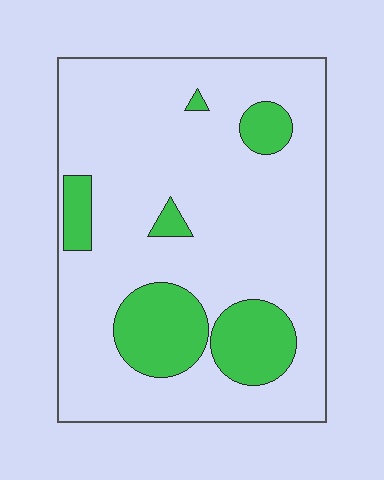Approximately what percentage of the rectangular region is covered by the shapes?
Approximately 20%.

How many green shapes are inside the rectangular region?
6.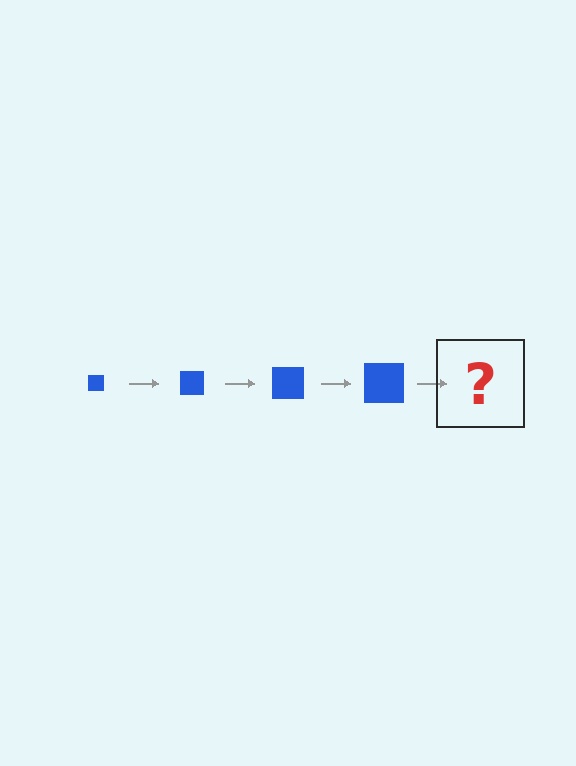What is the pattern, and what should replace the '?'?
The pattern is that the square gets progressively larger each step. The '?' should be a blue square, larger than the previous one.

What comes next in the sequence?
The next element should be a blue square, larger than the previous one.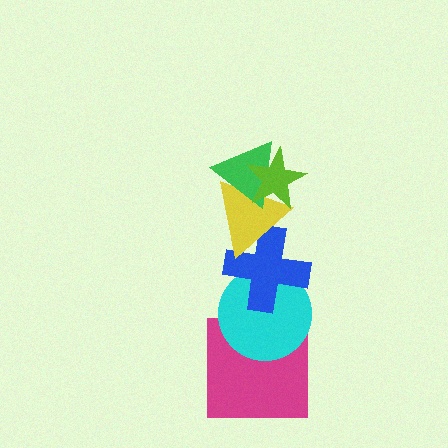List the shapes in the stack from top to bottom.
From top to bottom: the lime star, the green triangle, the yellow triangle, the blue cross, the cyan circle, the magenta square.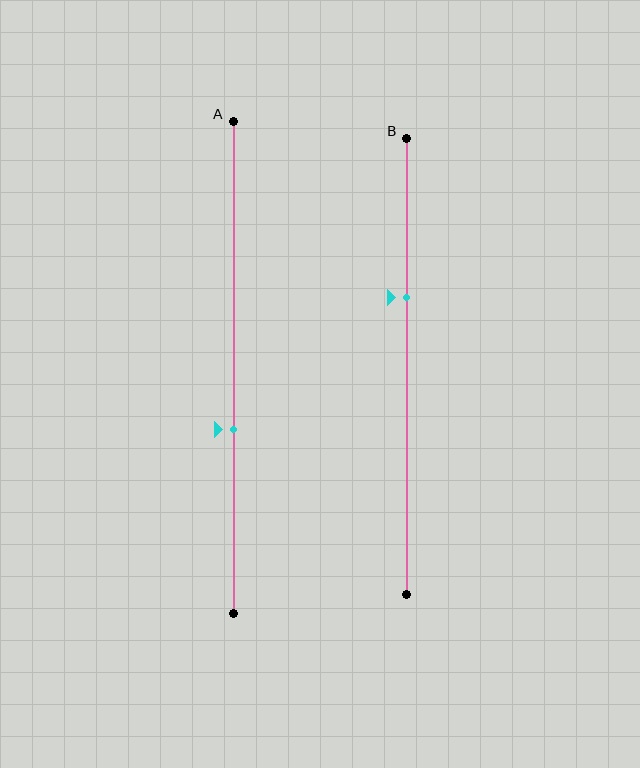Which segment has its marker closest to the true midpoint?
Segment A has its marker closest to the true midpoint.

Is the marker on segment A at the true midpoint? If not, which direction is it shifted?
No, the marker on segment A is shifted downward by about 13% of the segment length.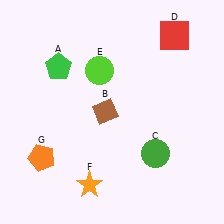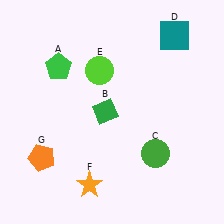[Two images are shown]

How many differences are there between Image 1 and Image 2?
There are 2 differences between the two images.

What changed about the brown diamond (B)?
In Image 1, B is brown. In Image 2, it changed to green.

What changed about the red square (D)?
In Image 1, D is red. In Image 2, it changed to teal.